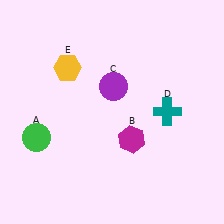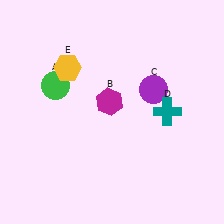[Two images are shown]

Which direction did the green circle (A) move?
The green circle (A) moved up.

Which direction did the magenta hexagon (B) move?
The magenta hexagon (B) moved up.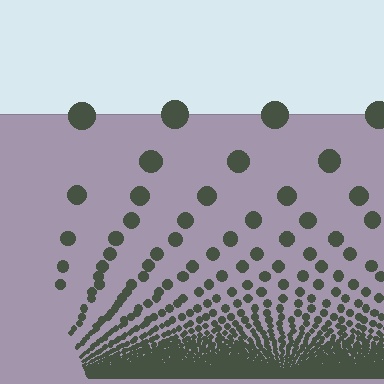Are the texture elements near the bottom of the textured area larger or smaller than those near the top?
Smaller. The gradient is inverted — elements near the bottom are smaller and denser.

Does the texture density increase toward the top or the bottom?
Density increases toward the bottom.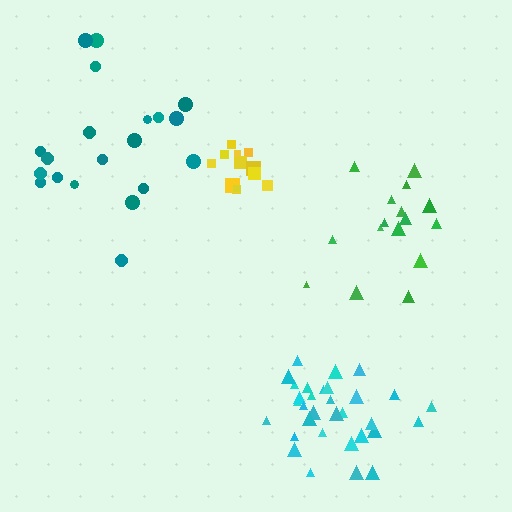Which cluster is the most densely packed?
Yellow.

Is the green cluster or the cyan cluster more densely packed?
Cyan.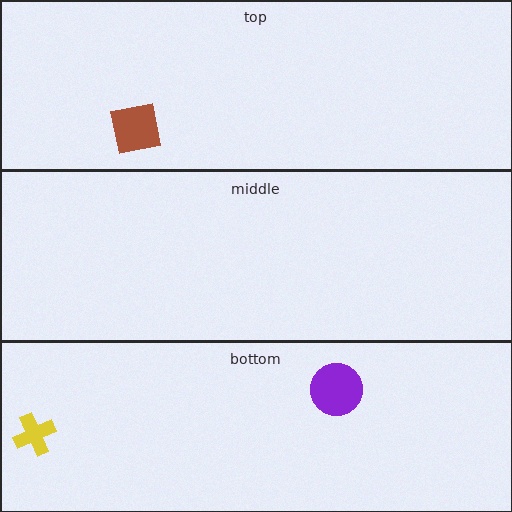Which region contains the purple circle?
The bottom region.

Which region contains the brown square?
The top region.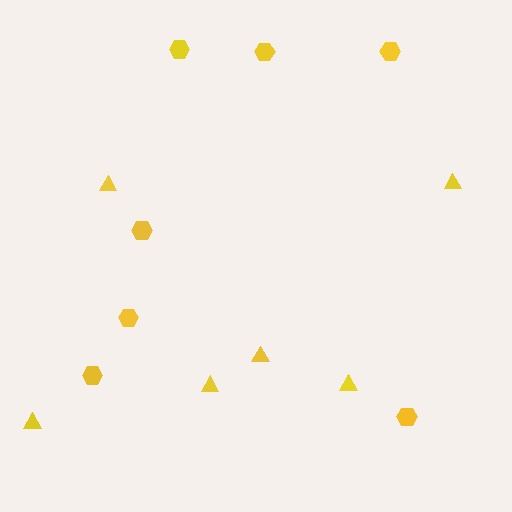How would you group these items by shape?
There are 2 groups: one group of hexagons (7) and one group of triangles (6).